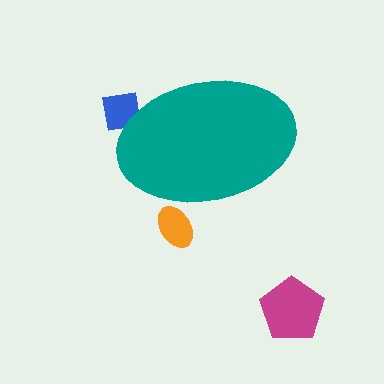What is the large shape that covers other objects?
A teal ellipse.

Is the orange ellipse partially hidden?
Yes, the orange ellipse is partially hidden behind the teal ellipse.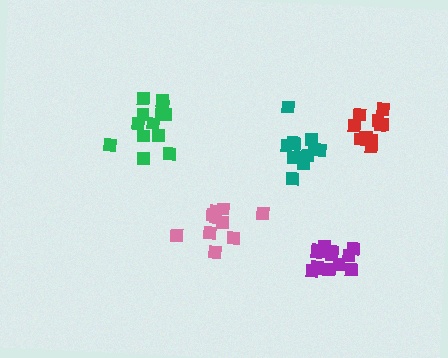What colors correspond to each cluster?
The clusters are colored: teal, green, pink, purple, red.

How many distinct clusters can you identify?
There are 5 distinct clusters.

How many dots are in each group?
Group 1: 12 dots, Group 2: 13 dots, Group 3: 10 dots, Group 4: 14 dots, Group 5: 11 dots (60 total).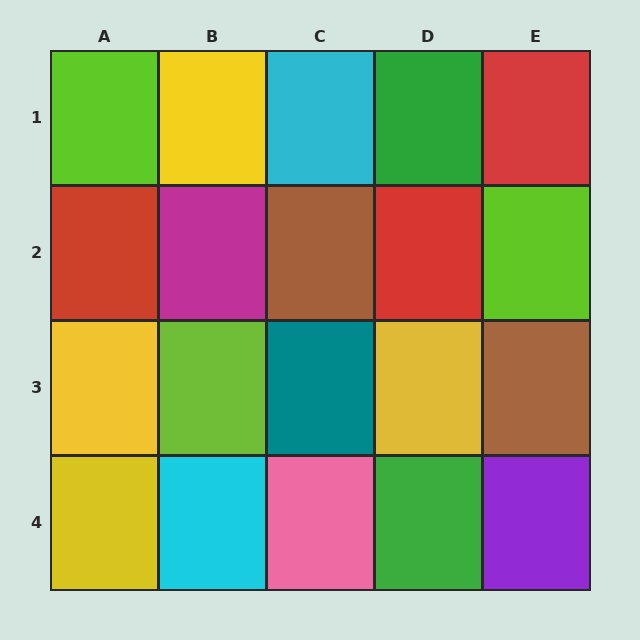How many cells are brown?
2 cells are brown.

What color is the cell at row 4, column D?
Green.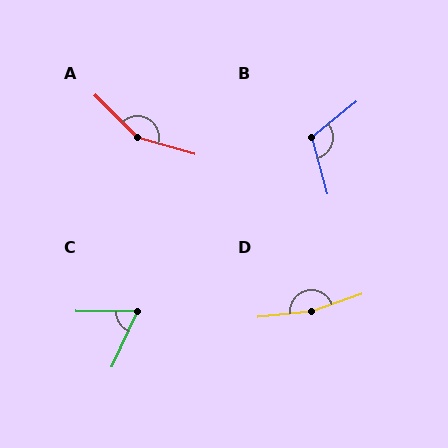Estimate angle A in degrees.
Approximately 151 degrees.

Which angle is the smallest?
C, at approximately 66 degrees.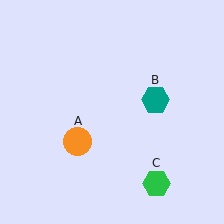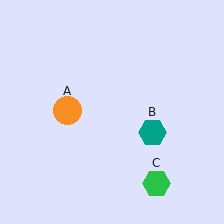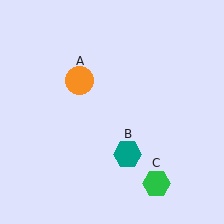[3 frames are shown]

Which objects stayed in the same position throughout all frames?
Green hexagon (object C) remained stationary.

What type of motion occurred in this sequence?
The orange circle (object A), teal hexagon (object B) rotated clockwise around the center of the scene.